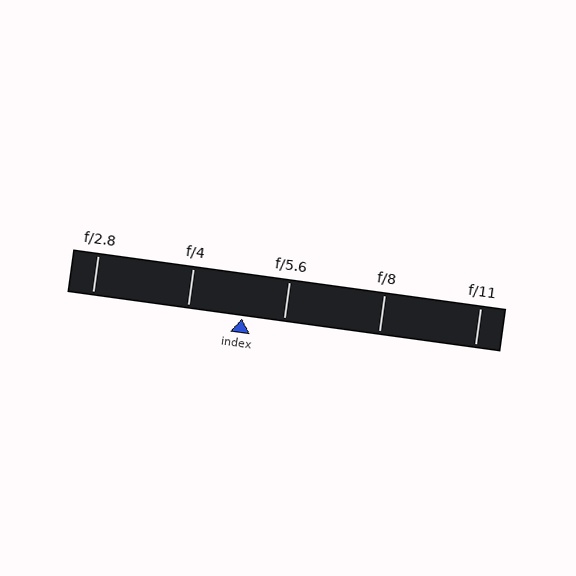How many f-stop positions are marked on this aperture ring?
There are 5 f-stop positions marked.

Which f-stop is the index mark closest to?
The index mark is closest to f/5.6.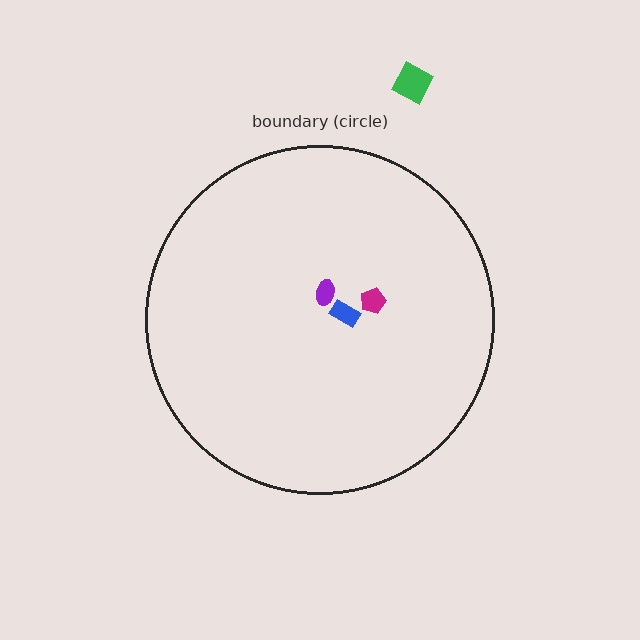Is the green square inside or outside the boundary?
Outside.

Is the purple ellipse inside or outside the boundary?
Inside.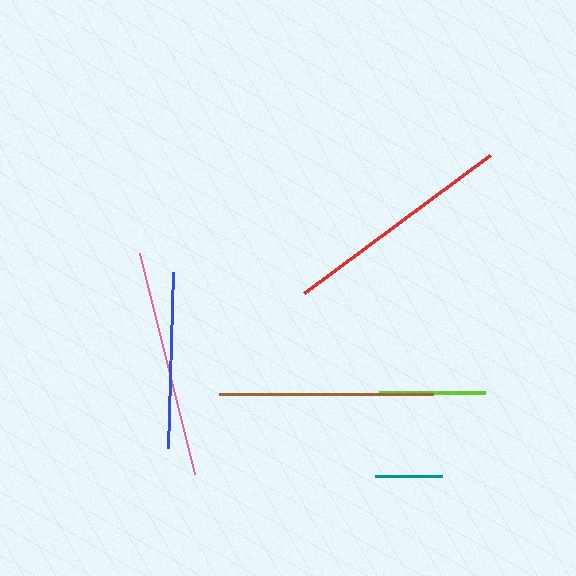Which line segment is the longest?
The red line is the longest at approximately 232 pixels.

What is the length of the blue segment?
The blue segment is approximately 176 pixels long.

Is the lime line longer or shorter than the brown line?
The brown line is longer than the lime line.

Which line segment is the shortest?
The teal line is the shortest at approximately 67 pixels.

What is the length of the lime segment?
The lime segment is approximately 105 pixels long.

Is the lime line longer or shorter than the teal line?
The lime line is longer than the teal line.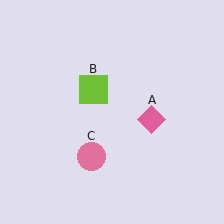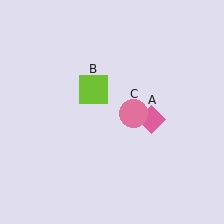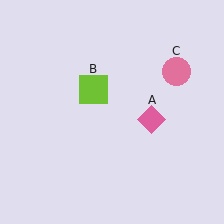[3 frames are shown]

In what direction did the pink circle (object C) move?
The pink circle (object C) moved up and to the right.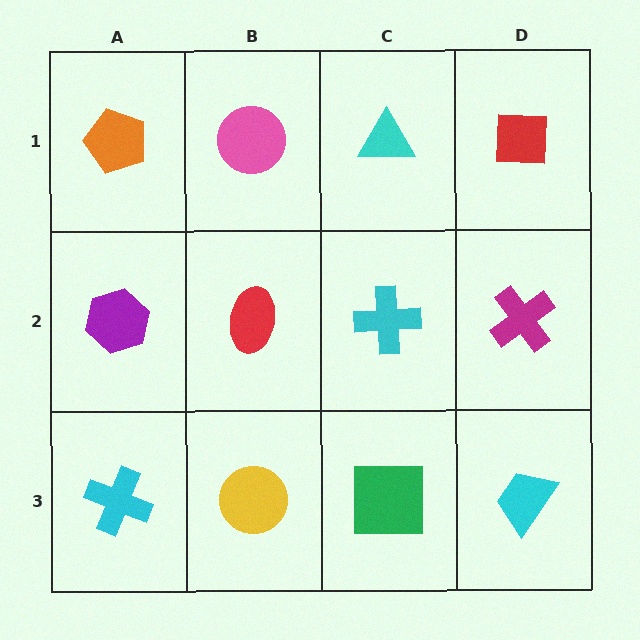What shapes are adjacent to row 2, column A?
An orange pentagon (row 1, column A), a cyan cross (row 3, column A), a red ellipse (row 2, column B).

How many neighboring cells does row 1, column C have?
3.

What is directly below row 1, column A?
A purple hexagon.